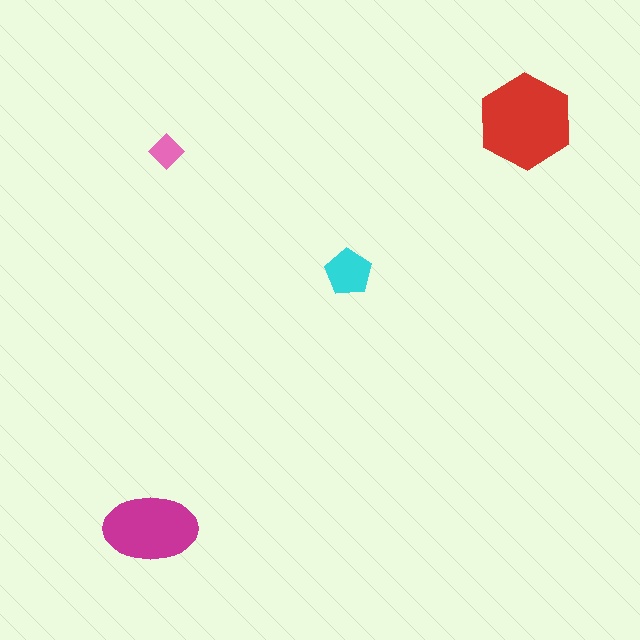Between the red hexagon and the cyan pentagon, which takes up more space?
The red hexagon.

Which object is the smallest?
The pink diamond.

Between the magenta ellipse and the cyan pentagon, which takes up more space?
The magenta ellipse.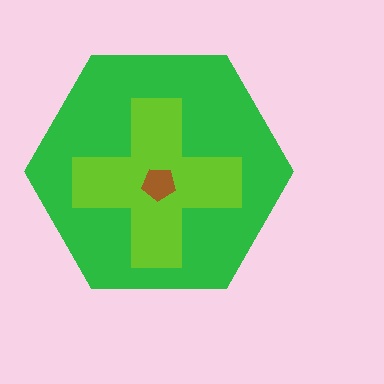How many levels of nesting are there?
3.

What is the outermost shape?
The green hexagon.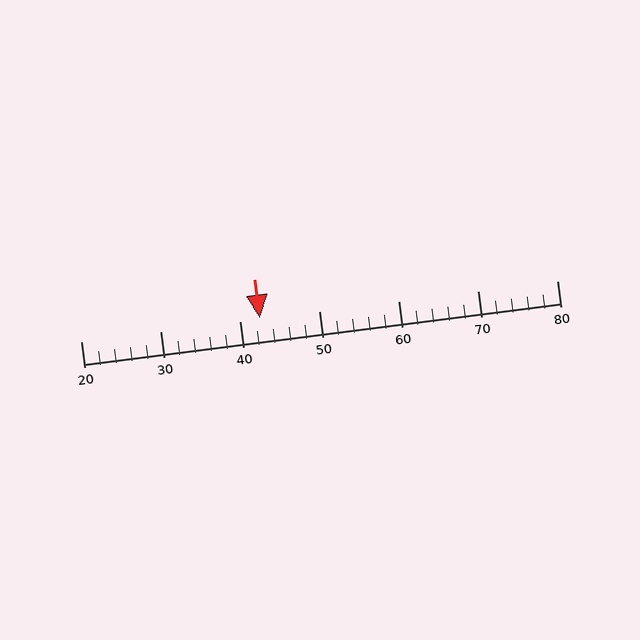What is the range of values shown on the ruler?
The ruler shows values from 20 to 80.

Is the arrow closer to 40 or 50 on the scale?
The arrow is closer to 40.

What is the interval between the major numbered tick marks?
The major tick marks are spaced 10 units apart.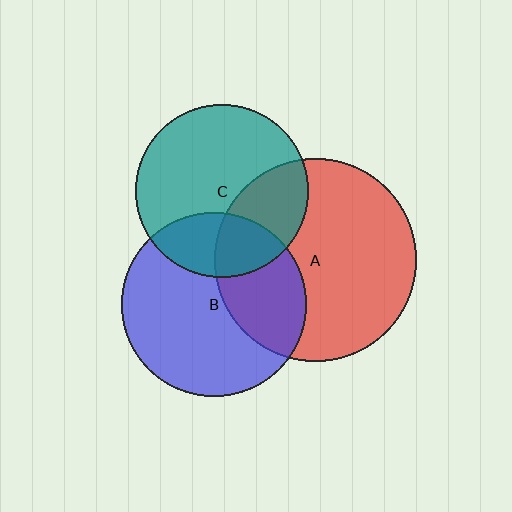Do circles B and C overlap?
Yes.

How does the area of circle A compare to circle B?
Approximately 1.2 times.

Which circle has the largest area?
Circle A (red).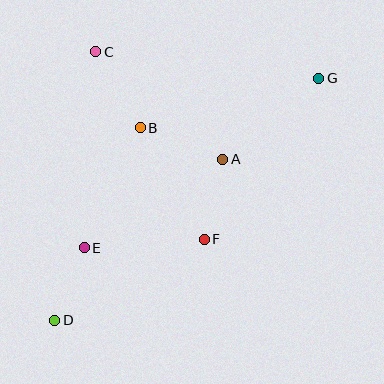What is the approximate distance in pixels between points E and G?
The distance between E and G is approximately 290 pixels.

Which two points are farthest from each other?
Points D and G are farthest from each other.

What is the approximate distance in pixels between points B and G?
The distance between B and G is approximately 185 pixels.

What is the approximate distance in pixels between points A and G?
The distance between A and G is approximately 126 pixels.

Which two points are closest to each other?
Points D and E are closest to each other.